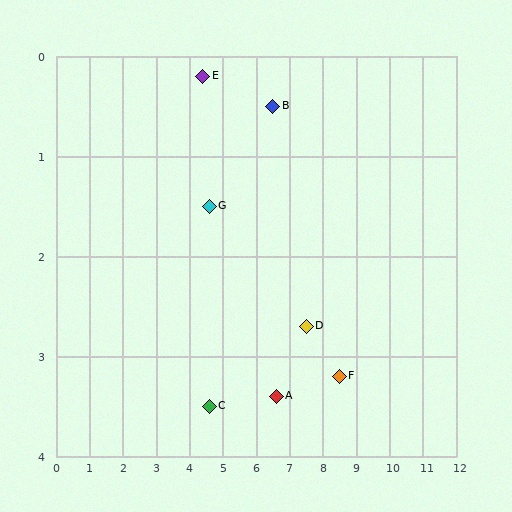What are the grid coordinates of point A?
Point A is at approximately (6.6, 3.4).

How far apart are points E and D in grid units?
Points E and D are about 4.0 grid units apart.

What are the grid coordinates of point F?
Point F is at approximately (8.5, 3.2).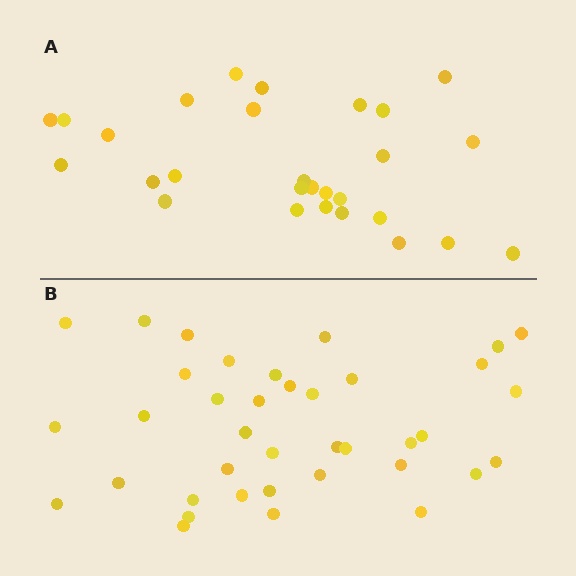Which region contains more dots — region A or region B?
Region B (the bottom region) has more dots.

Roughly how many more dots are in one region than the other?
Region B has roughly 10 or so more dots than region A.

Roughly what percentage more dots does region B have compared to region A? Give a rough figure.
About 35% more.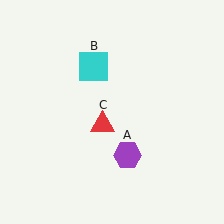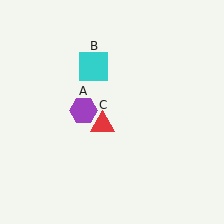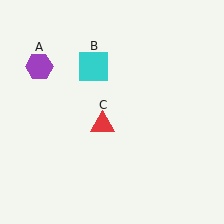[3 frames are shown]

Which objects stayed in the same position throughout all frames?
Cyan square (object B) and red triangle (object C) remained stationary.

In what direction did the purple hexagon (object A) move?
The purple hexagon (object A) moved up and to the left.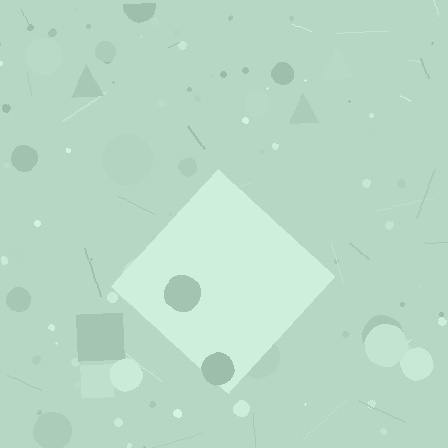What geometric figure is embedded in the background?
A diamond is embedded in the background.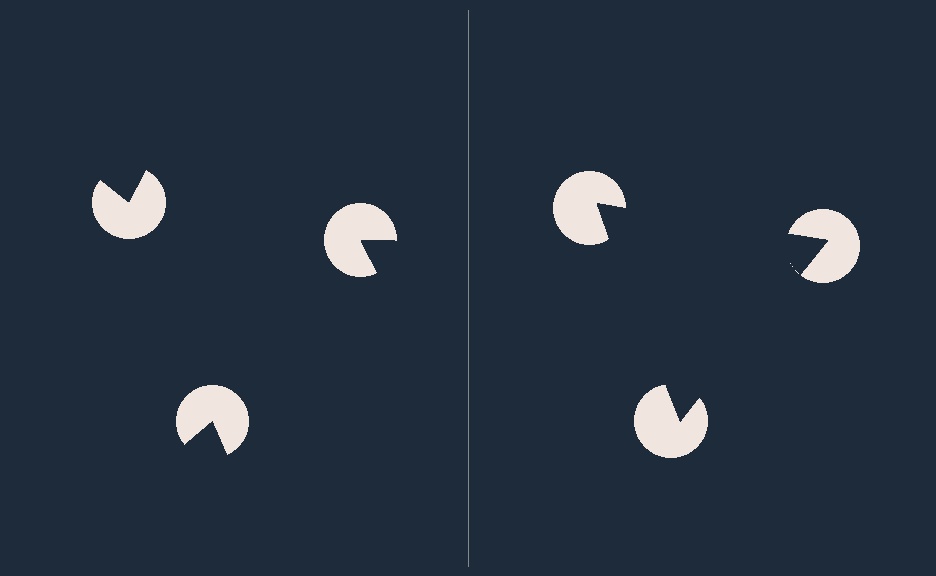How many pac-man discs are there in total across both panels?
6 — 3 on each side.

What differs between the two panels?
The pac-man discs are positioned identically on both sides; only the wedge orientations differ. On the right they align to a triangle; on the left they are misaligned.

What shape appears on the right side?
An illusory triangle.